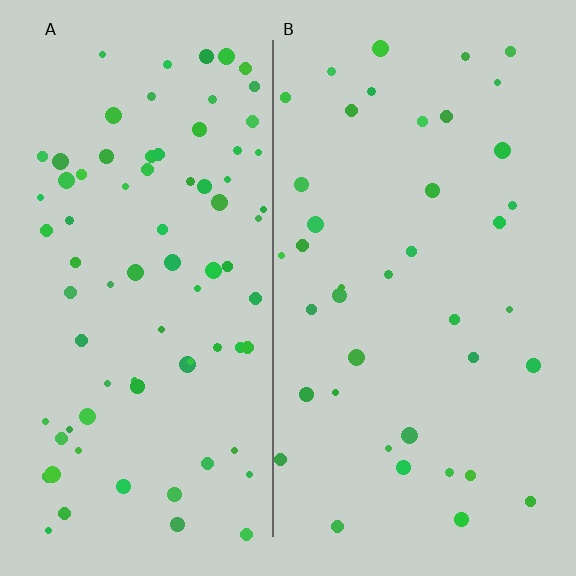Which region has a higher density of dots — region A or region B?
A (the left).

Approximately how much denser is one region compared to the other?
Approximately 2.0× — region A over region B.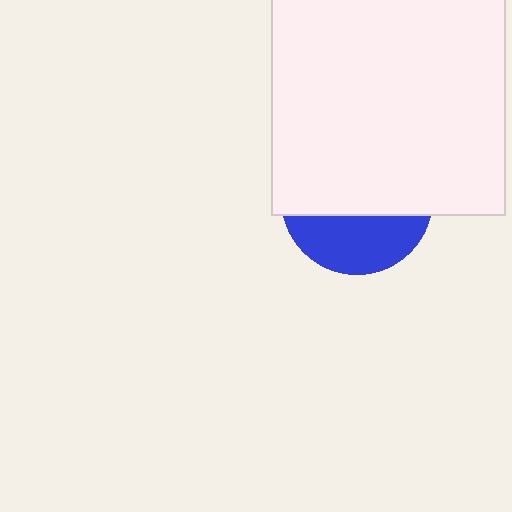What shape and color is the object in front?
The object in front is a white rectangle.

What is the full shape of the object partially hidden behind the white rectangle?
The partially hidden object is a blue circle.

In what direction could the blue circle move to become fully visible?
The blue circle could move down. That would shift it out from behind the white rectangle entirely.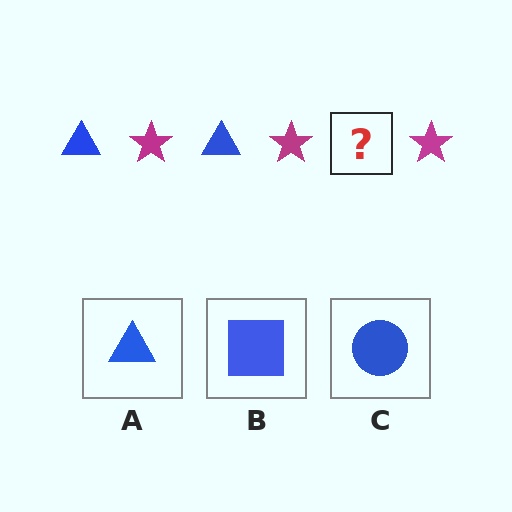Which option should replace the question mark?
Option A.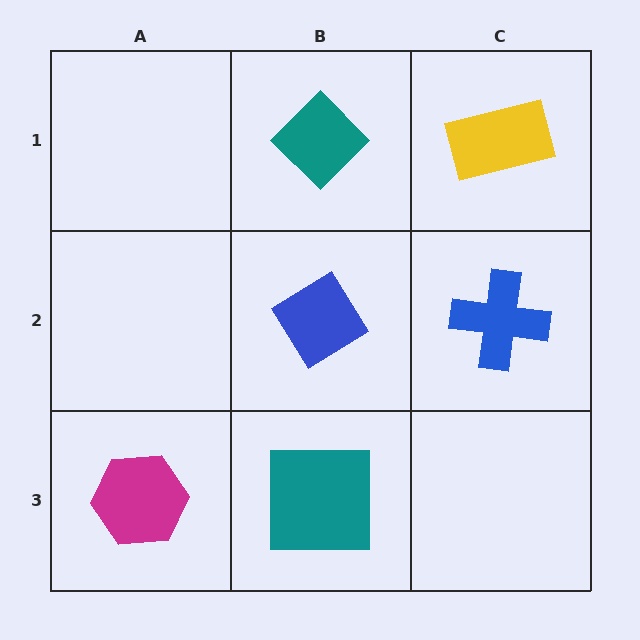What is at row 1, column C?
A yellow rectangle.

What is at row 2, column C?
A blue cross.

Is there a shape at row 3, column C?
No, that cell is empty.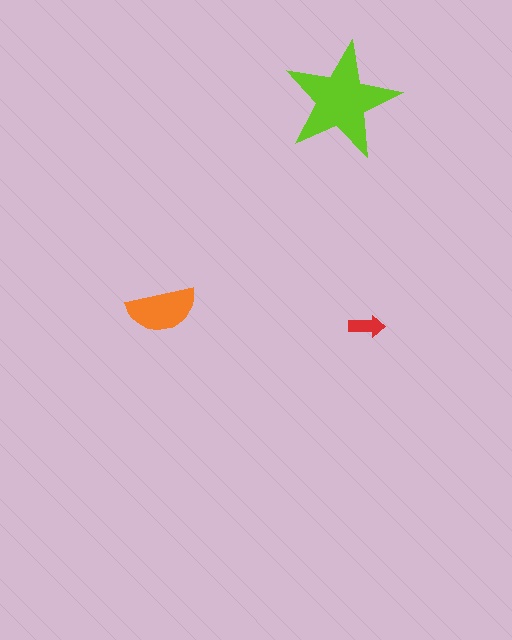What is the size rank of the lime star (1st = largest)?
1st.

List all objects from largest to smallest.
The lime star, the orange semicircle, the red arrow.